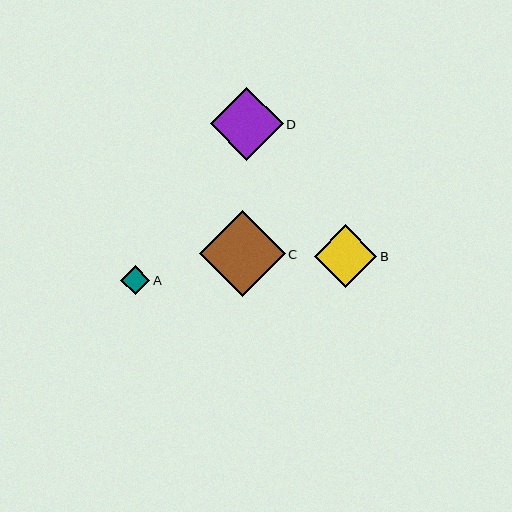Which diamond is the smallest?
Diamond A is the smallest with a size of approximately 29 pixels.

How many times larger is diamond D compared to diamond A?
Diamond D is approximately 2.5 times the size of diamond A.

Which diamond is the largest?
Diamond C is the largest with a size of approximately 86 pixels.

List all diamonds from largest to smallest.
From largest to smallest: C, D, B, A.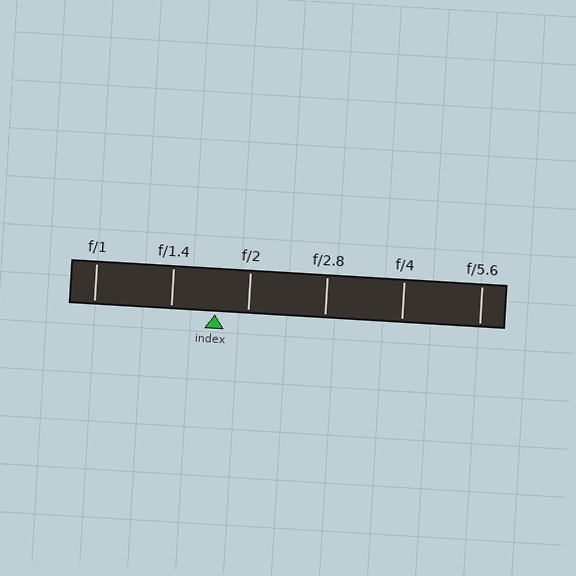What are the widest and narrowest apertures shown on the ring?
The widest aperture shown is f/1 and the narrowest is f/5.6.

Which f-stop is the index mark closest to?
The index mark is closest to f/2.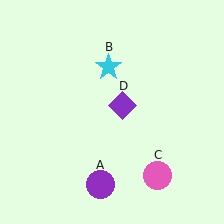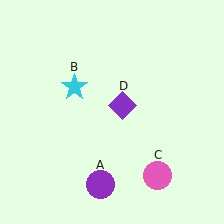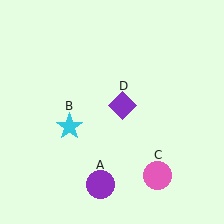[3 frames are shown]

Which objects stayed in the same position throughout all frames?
Purple circle (object A) and pink circle (object C) and purple diamond (object D) remained stationary.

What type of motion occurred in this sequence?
The cyan star (object B) rotated counterclockwise around the center of the scene.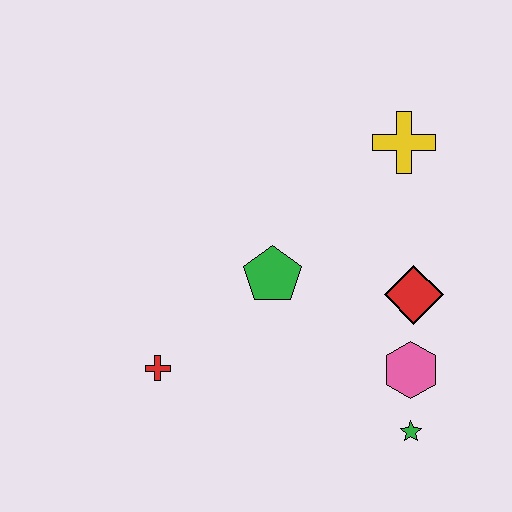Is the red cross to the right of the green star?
No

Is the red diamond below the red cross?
No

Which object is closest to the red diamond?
The pink hexagon is closest to the red diamond.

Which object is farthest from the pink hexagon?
The red cross is farthest from the pink hexagon.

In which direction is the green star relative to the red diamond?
The green star is below the red diamond.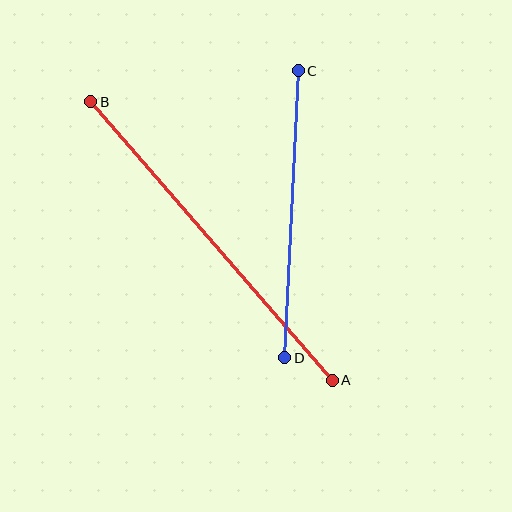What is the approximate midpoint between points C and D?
The midpoint is at approximately (292, 214) pixels.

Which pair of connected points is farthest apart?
Points A and B are farthest apart.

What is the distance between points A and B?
The distance is approximately 369 pixels.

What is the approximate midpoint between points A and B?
The midpoint is at approximately (212, 241) pixels.